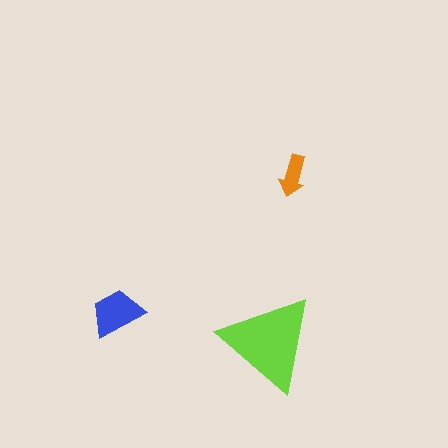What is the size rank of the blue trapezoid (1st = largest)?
2nd.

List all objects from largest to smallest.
The lime triangle, the blue trapezoid, the orange arrow.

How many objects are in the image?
There are 3 objects in the image.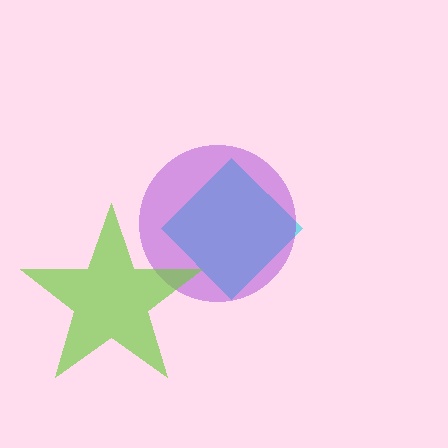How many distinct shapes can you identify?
There are 3 distinct shapes: a cyan diamond, a purple circle, a lime star.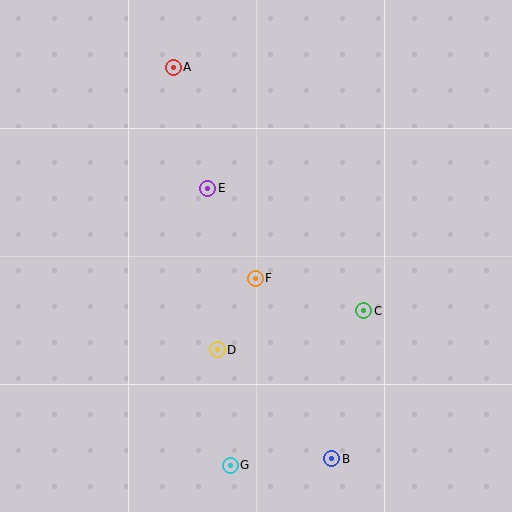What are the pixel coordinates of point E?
Point E is at (208, 188).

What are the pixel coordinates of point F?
Point F is at (255, 278).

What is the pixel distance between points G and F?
The distance between G and F is 189 pixels.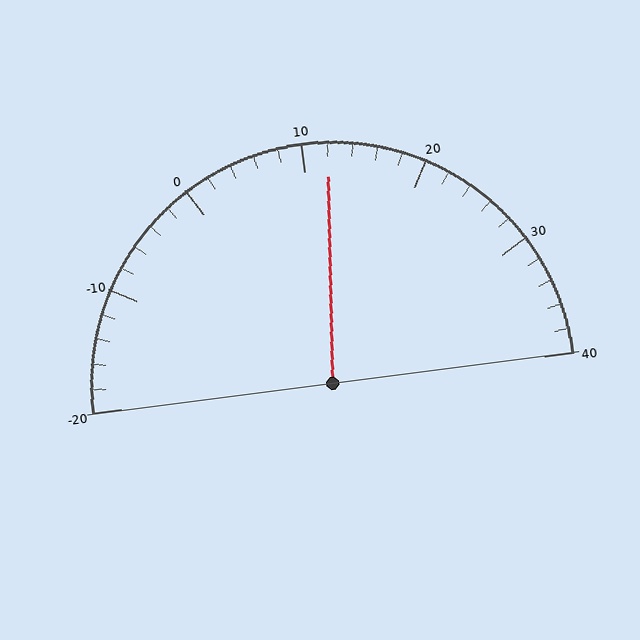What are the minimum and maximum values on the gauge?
The gauge ranges from -20 to 40.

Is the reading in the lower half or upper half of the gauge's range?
The reading is in the upper half of the range (-20 to 40).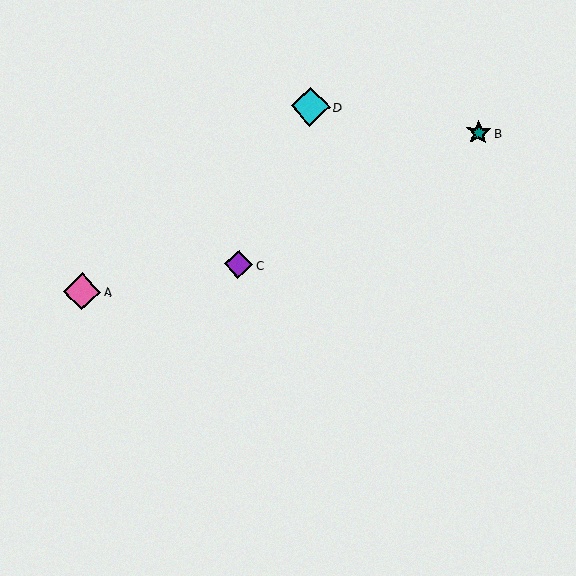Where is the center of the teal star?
The center of the teal star is at (478, 132).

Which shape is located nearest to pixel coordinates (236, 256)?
The purple diamond (labeled C) at (239, 264) is nearest to that location.